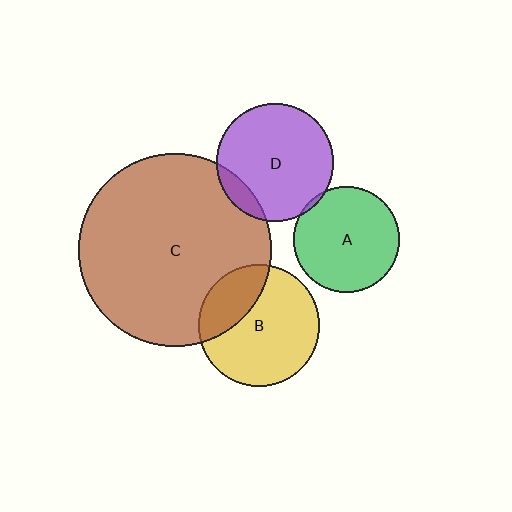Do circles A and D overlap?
Yes.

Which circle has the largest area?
Circle C (brown).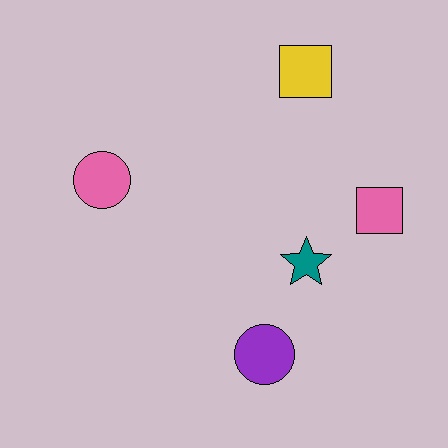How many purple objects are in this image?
There is 1 purple object.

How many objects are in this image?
There are 5 objects.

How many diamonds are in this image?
There are no diamonds.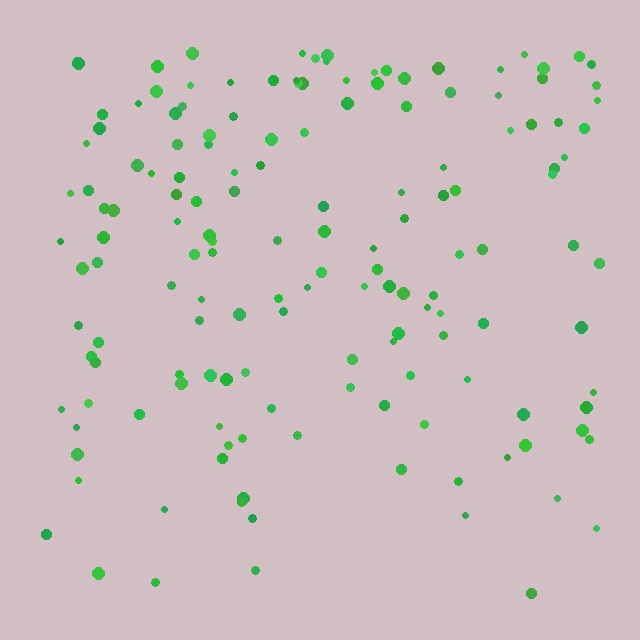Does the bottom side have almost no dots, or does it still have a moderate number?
Still a moderate number, just noticeably fewer than the top.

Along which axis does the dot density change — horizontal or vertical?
Vertical.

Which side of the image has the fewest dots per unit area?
The bottom.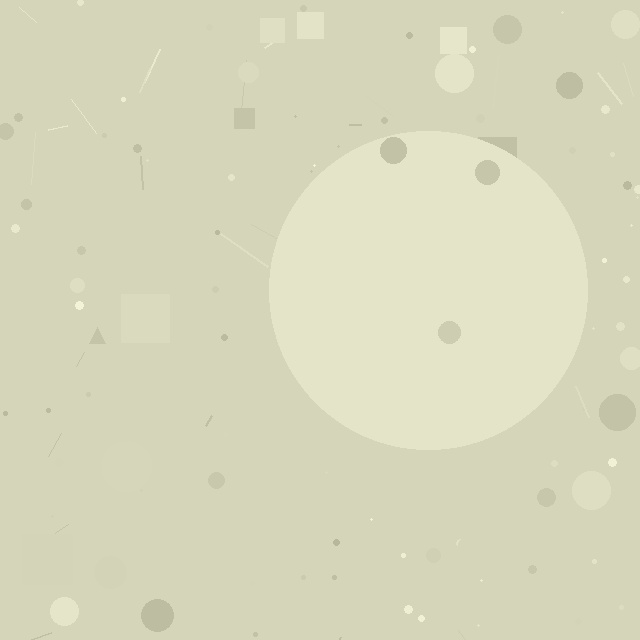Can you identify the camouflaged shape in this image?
The camouflaged shape is a circle.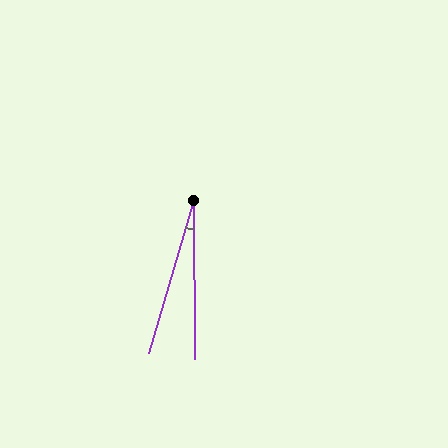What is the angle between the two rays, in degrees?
Approximately 17 degrees.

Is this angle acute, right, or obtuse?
It is acute.